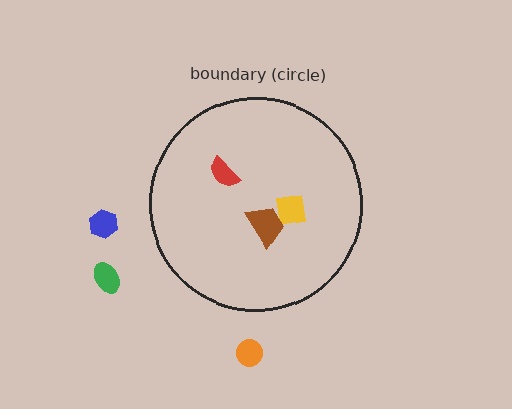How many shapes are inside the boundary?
3 inside, 3 outside.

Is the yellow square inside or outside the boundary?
Inside.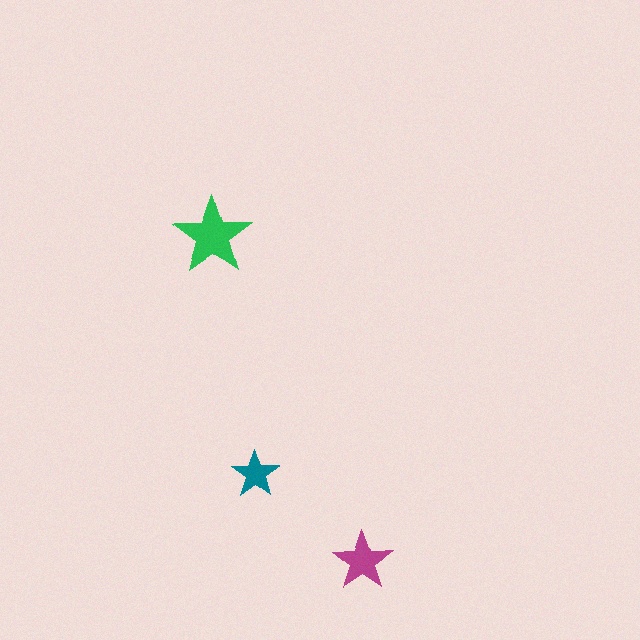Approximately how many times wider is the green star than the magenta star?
About 1.5 times wider.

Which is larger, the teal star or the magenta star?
The magenta one.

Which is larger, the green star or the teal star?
The green one.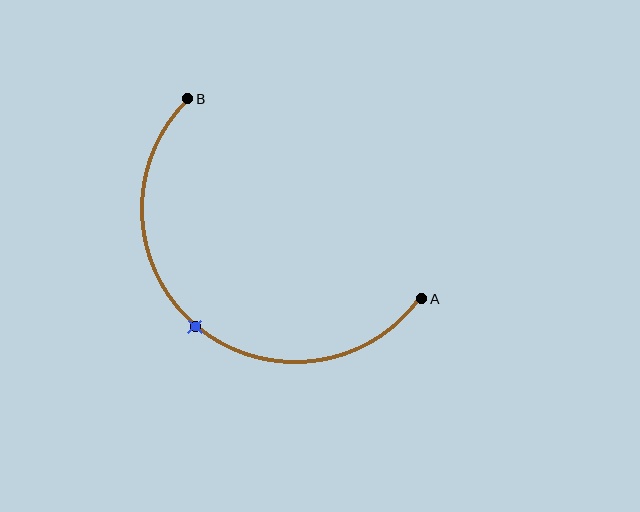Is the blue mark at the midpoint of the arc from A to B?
Yes. The blue mark lies on the arc at equal arc-length from both A and B — it is the arc midpoint.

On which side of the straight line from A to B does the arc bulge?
The arc bulges below and to the left of the straight line connecting A and B.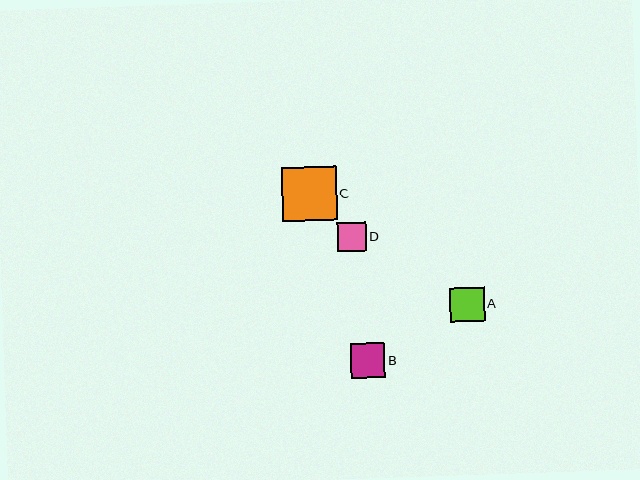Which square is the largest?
Square C is the largest with a size of approximately 54 pixels.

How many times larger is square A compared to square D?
Square A is approximately 1.2 times the size of square D.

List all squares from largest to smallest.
From largest to smallest: C, B, A, D.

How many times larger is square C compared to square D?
Square C is approximately 1.9 times the size of square D.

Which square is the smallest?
Square D is the smallest with a size of approximately 28 pixels.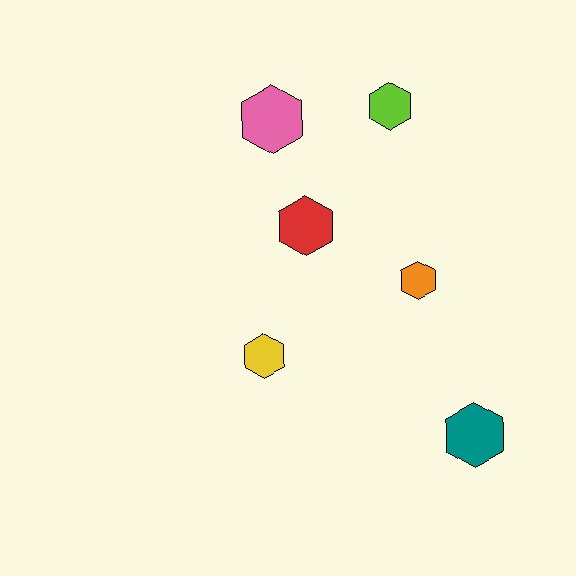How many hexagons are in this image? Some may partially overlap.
There are 6 hexagons.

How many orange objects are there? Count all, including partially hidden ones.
There is 1 orange object.